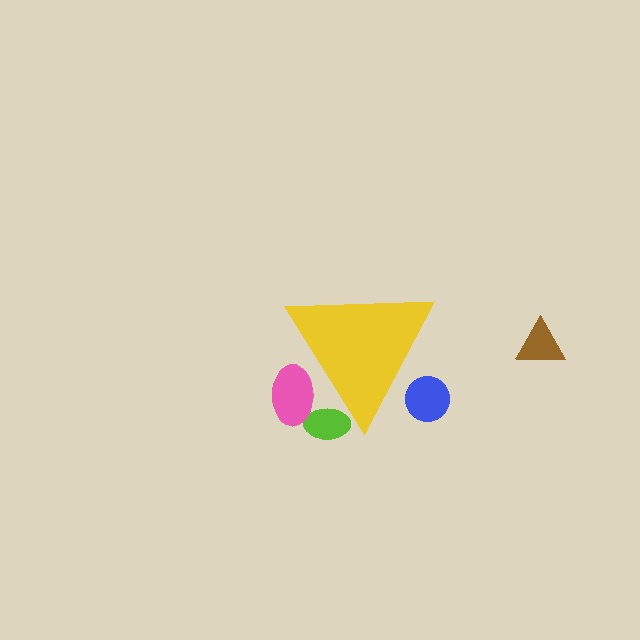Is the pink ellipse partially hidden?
Yes, the pink ellipse is partially hidden behind the yellow triangle.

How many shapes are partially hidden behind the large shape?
3 shapes are partially hidden.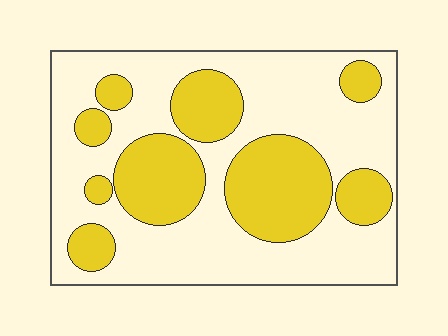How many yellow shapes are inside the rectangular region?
9.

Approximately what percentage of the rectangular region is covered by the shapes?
Approximately 35%.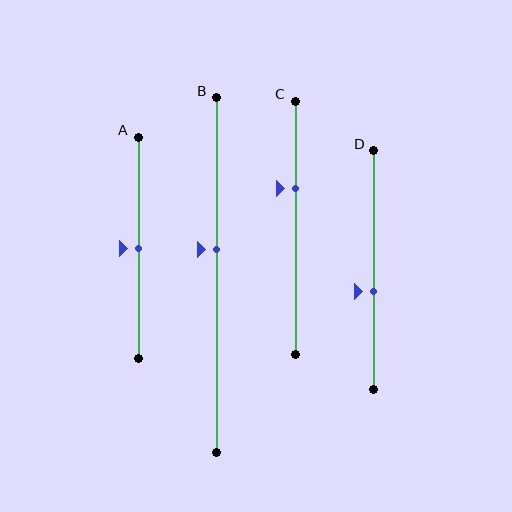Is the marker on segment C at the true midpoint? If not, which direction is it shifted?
No, the marker on segment C is shifted upward by about 15% of the segment length.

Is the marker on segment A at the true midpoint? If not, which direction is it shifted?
Yes, the marker on segment A is at the true midpoint.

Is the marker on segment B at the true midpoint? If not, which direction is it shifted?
No, the marker on segment B is shifted upward by about 7% of the segment length.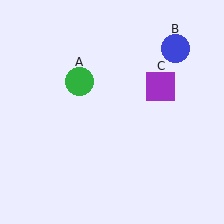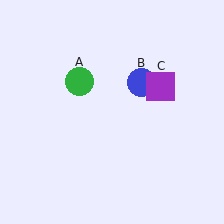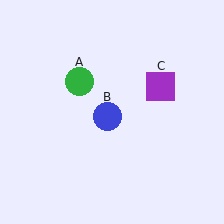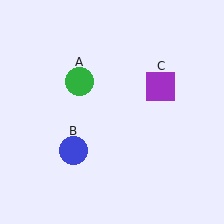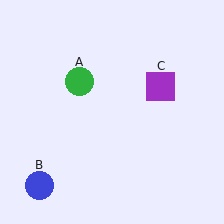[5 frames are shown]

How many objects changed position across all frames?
1 object changed position: blue circle (object B).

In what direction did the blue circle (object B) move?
The blue circle (object B) moved down and to the left.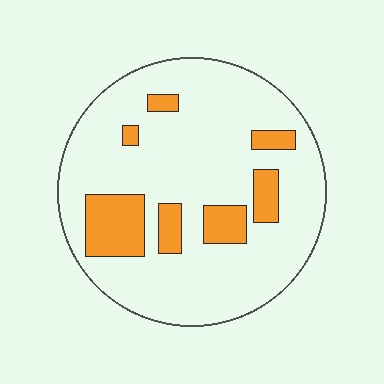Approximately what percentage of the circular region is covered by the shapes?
Approximately 15%.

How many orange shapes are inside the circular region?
7.